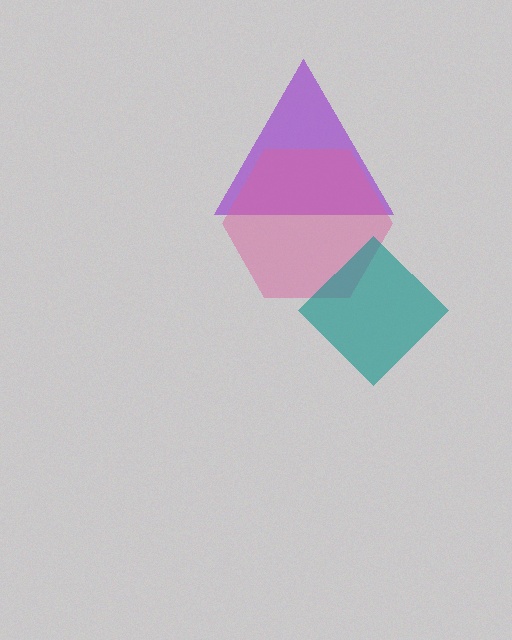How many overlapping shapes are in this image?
There are 3 overlapping shapes in the image.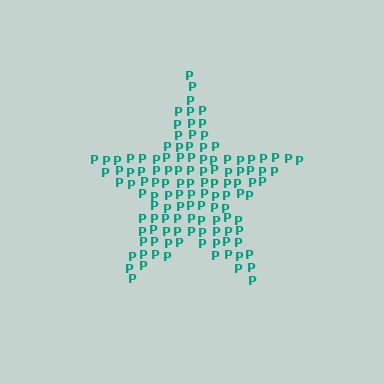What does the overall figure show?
The overall figure shows a star.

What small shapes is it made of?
It is made of small letter P's.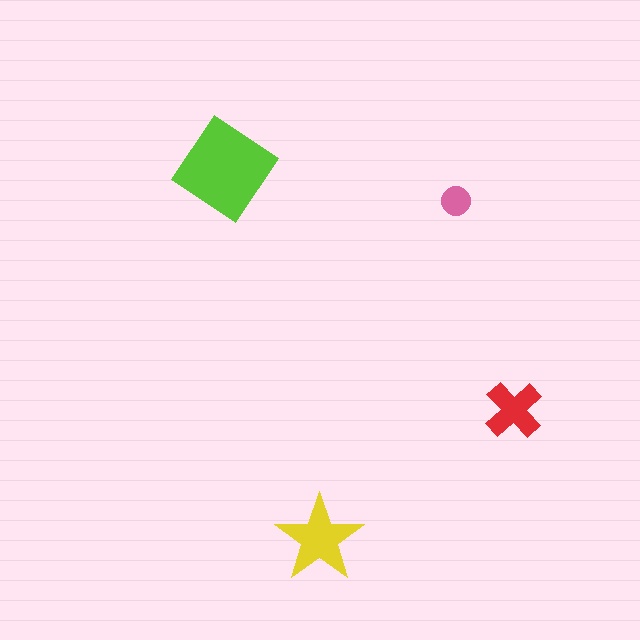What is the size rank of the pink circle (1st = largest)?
4th.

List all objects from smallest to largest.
The pink circle, the red cross, the yellow star, the lime diamond.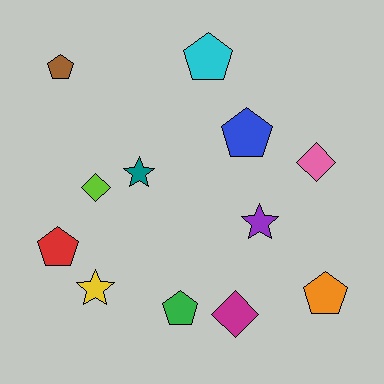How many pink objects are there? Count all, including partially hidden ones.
There is 1 pink object.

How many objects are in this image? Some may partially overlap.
There are 12 objects.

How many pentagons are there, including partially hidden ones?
There are 6 pentagons.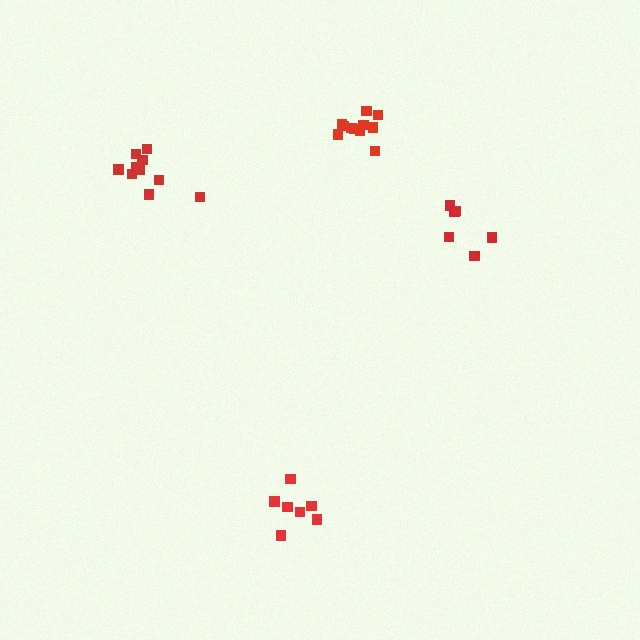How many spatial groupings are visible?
There are 4 spatial groupings.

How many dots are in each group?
Group 1: 7 dots, Group 2: 6 dots, Group 3: 11 dots, Group 4: 10 dots (34 total).